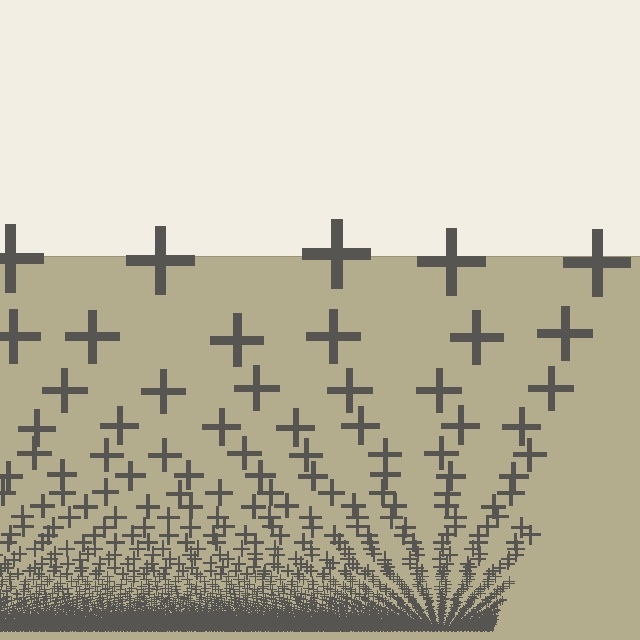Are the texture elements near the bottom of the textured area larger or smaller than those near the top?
Smaller. The gradient is inverted — elements near the bottom are smaller and denser.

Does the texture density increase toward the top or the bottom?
Density increases toward the bottom.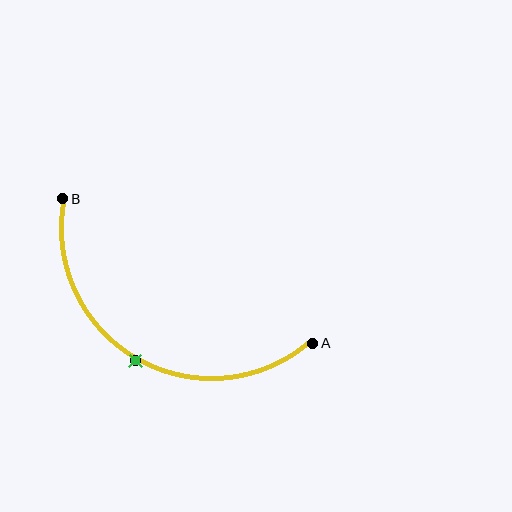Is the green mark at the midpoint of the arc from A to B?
Yes. The green mark lies on the arc at equal arc-length from both A and B — it is the arc midpoint.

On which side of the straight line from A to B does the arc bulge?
The arc bulges below the straight line connecting A and B.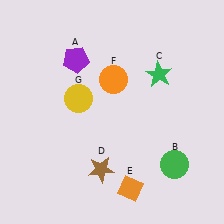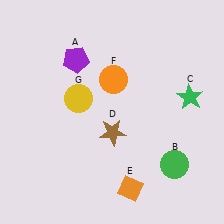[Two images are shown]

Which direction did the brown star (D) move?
The brown star (D) moved up.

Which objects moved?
The objects that moved are: the green star (C), the brown star (D).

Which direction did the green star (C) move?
The green star (C) moved right.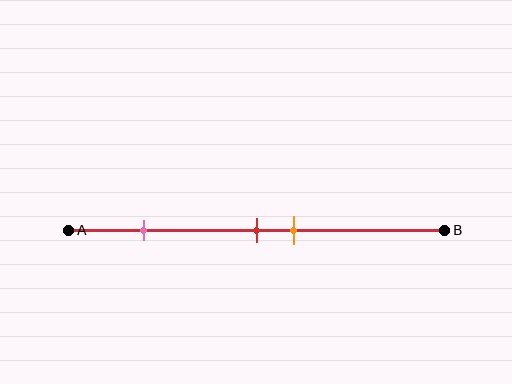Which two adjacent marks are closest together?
The red and orange marks are the closest adjacent pair.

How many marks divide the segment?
There are 3 marks dividing the segment.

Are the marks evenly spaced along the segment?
No, the marks are not evenly spaced.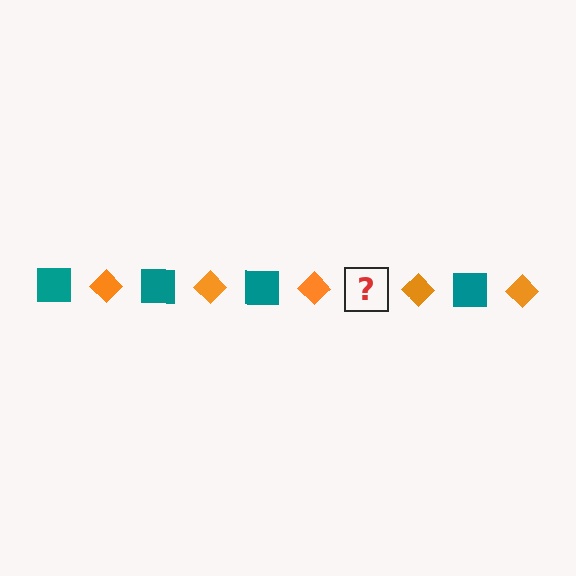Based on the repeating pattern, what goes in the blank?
The blank should be a teal square.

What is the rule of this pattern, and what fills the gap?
The rule is that the pattern alternates between teal square and orange diamond. The gap should be filled with a teal square.